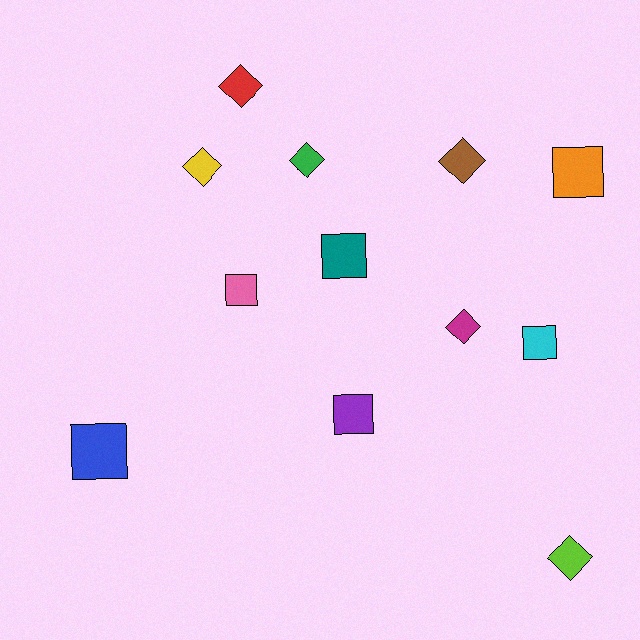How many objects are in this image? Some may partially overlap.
There are 12 objects.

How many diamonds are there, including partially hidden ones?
There are 6 diamonds.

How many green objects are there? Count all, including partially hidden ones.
There is 1 green object.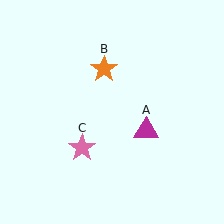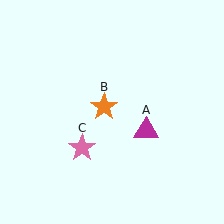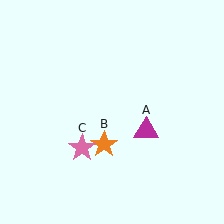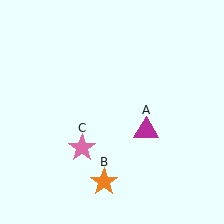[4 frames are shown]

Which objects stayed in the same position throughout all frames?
Magenta triangle (object A) and pink star (object C) remained stationary.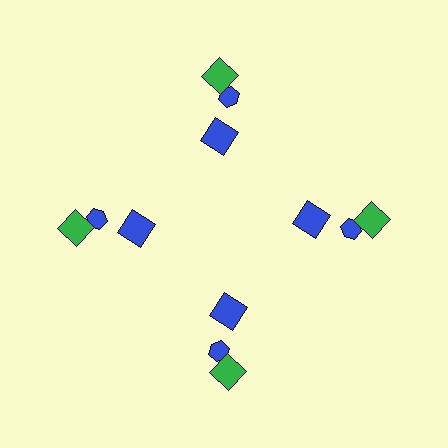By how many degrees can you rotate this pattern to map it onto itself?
The pattern maps onto itself every 90 degrees of rotation.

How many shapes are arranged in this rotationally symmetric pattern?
There are 12 shapes, arranged in 4 groups of 3.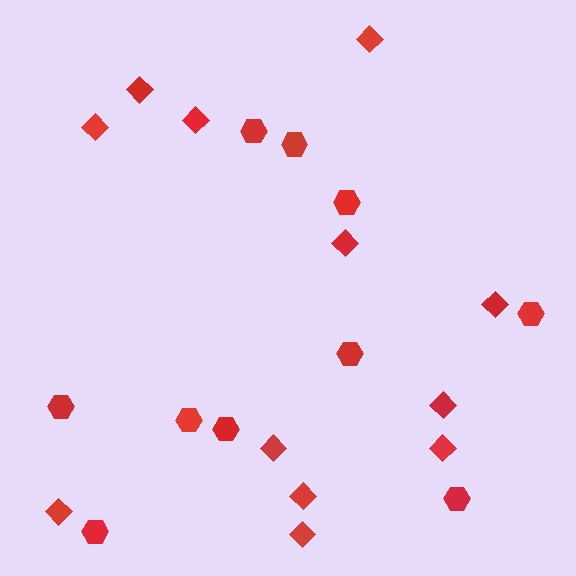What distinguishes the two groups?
There are 2 groups: one group of hexagons (10) and one group of diamonds (12).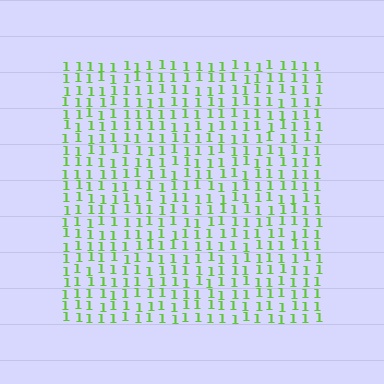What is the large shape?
The large shape is a square.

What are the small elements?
The small elements are digit 1's.